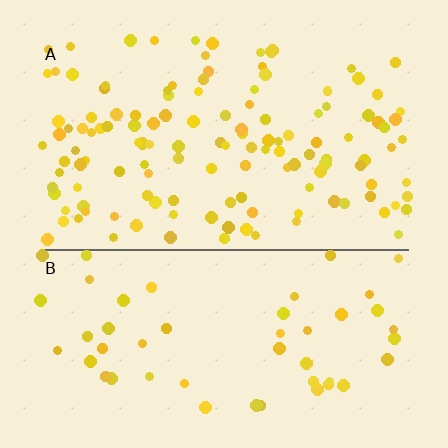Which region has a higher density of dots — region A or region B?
A (the top).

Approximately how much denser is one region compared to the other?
Approximately 2.5× — region A over region B.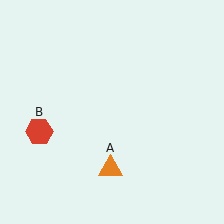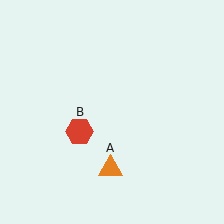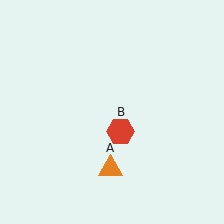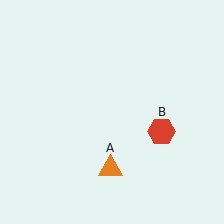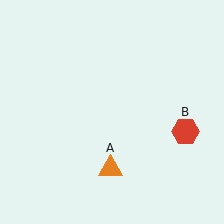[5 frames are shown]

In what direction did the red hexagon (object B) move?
The red hexagon (object B) moved right.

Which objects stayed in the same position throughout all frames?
Orange triangle (object A) remained stationary.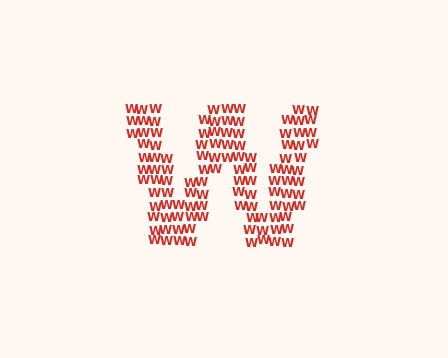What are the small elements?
The small elements are letter W's.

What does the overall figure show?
The overall figure shows the letter W.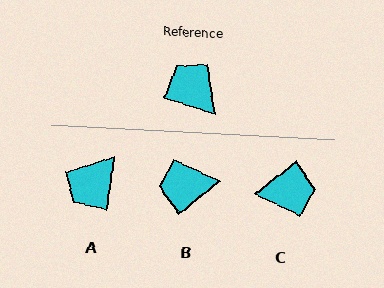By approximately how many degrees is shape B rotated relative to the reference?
Approximately 57 degrees counter-clockwise.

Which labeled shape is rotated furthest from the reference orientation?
C, about 124 degrees away.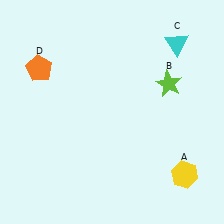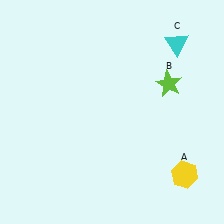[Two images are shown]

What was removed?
The orange pentagon (D) was removed in Image 2.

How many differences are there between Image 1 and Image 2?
There is 1 difference between the two images.